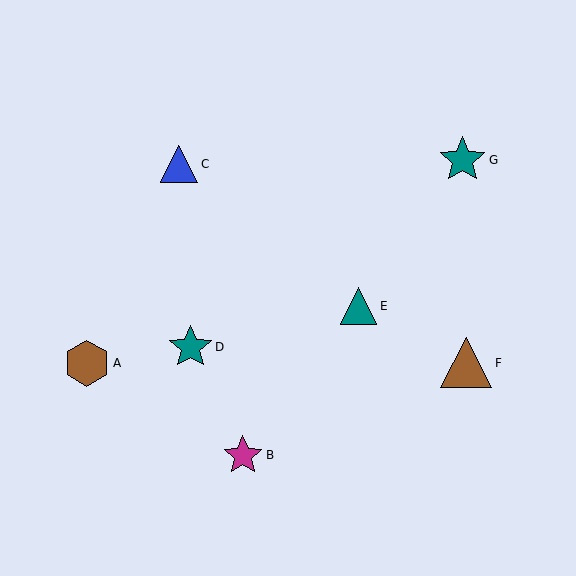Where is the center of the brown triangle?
The center of the brown triangle is at (466, 363).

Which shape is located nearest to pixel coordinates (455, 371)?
The brown triangle (labeled F) at (466, 363) is nearest to that location.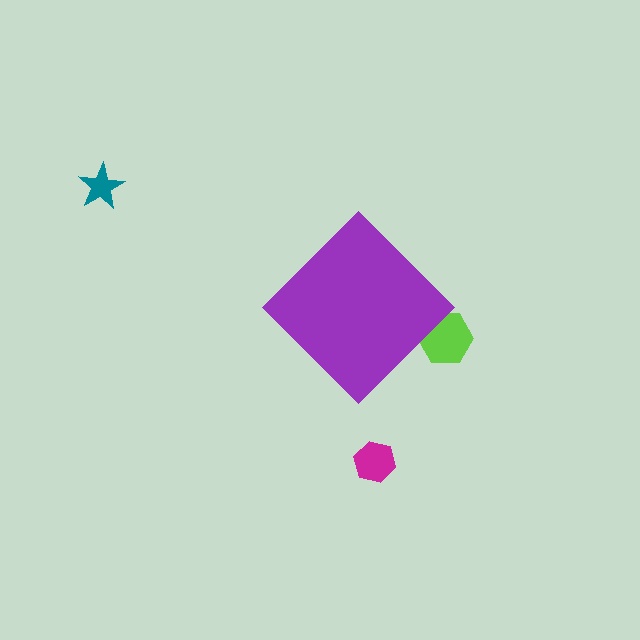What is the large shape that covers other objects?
A purple diamond.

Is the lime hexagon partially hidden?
Yes, the lime hexagon is partially hidden behind the purple diamond.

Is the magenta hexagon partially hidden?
No, the magenta hexagon is fully visible.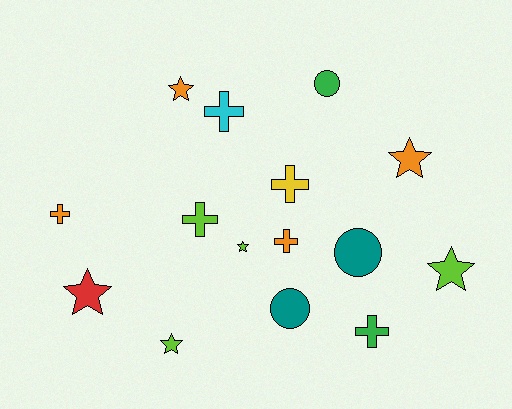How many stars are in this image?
There are 6 stars.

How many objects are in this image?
There are 15 objects.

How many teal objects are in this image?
There are 2 teal objects.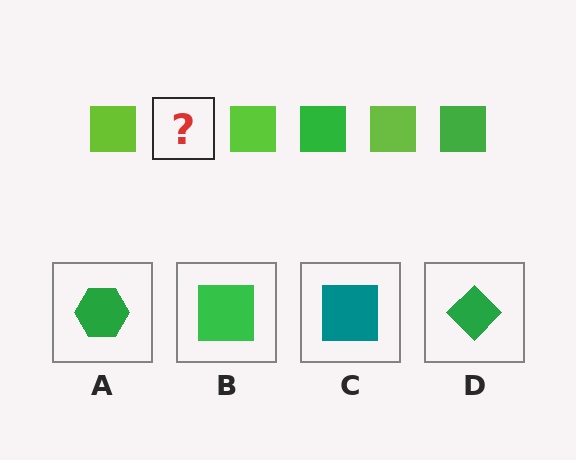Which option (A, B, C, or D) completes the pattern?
B.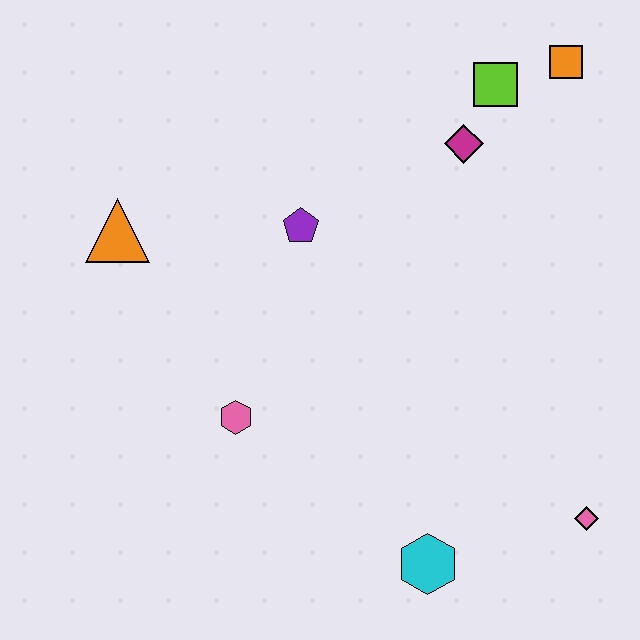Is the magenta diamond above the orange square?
No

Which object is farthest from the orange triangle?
The pink diamond is farthest from the orange triangle.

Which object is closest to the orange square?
The lime square is closest to the orange square.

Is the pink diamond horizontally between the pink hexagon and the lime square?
No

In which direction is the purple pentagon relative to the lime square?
The purple pentagon is to the left of the lime square.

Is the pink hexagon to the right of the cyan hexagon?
No